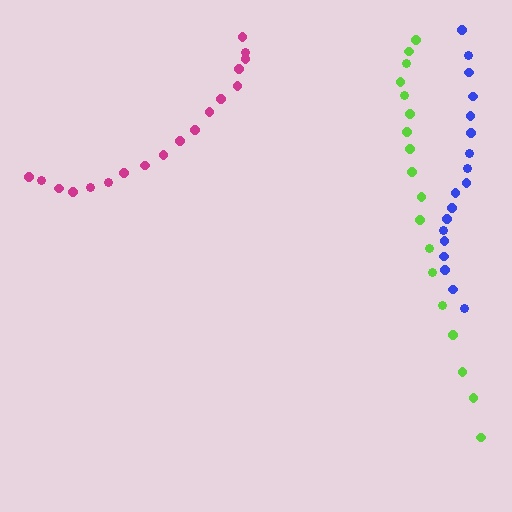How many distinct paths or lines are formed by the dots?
There are 3 distinct paths.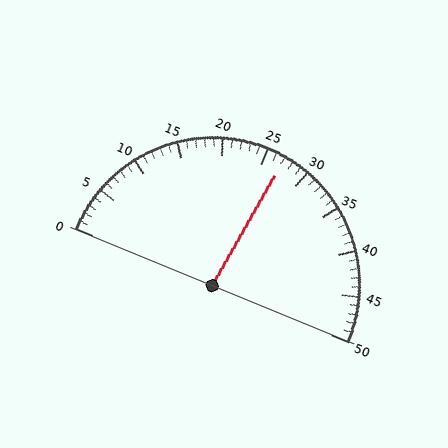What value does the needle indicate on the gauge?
The needle indicates approximately 27.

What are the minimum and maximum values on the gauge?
The gauge ranges from 0 to 50.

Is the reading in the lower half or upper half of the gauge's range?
The reading is in the upper half of the range (0 to 50).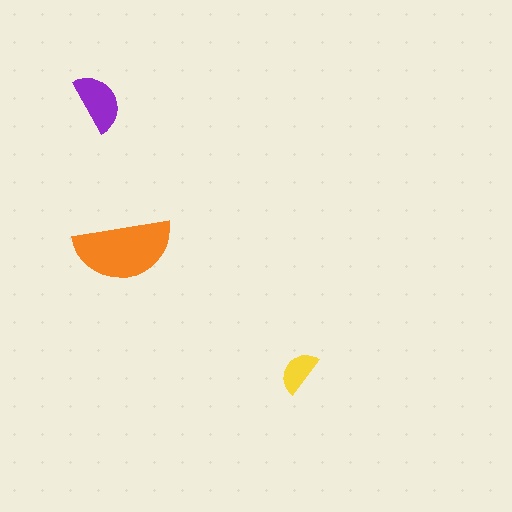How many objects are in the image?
There are 3 objects in the image.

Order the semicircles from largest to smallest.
the orange one, the purple one, the yellow one.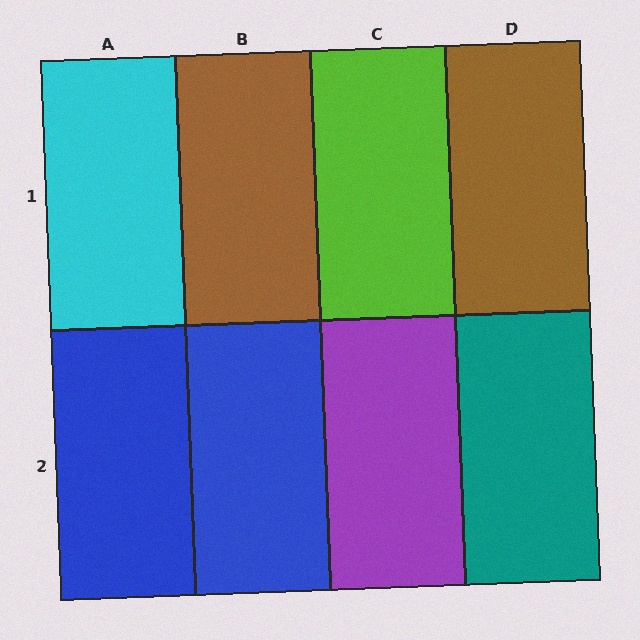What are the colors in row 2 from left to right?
Blue, blue, purple, teal.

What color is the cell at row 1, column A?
Cyan.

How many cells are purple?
1 cell is purple.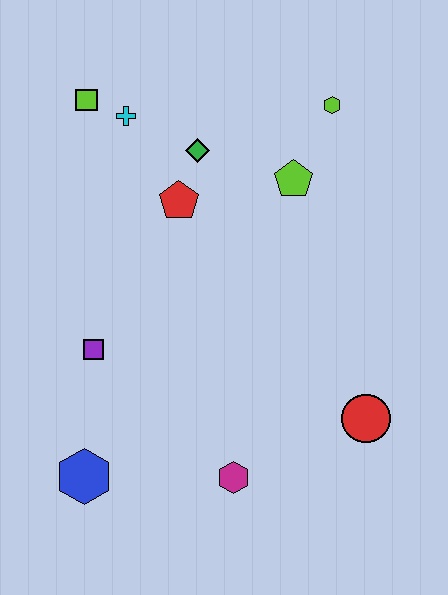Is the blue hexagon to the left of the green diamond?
Yes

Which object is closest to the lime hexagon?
The lime pentagon is closest to the lime hexagon.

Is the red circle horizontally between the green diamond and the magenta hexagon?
No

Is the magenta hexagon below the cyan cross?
Yes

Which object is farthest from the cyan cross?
The red circle is farthest from the cyan cross.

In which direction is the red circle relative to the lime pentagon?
The red circle is below the lime pentagon.